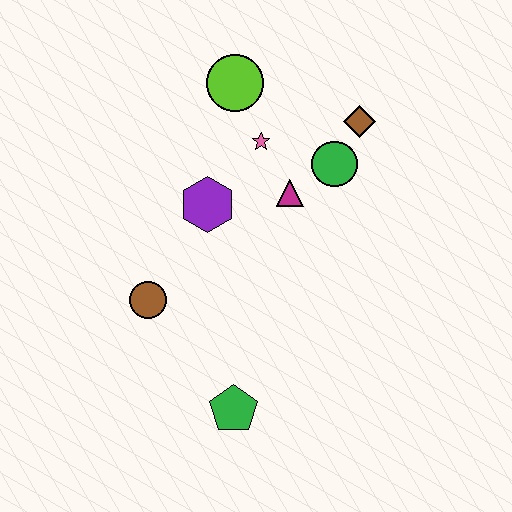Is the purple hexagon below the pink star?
Yes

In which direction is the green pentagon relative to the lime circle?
The green pentagon is below the lime circle.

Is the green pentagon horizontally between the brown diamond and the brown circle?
Yes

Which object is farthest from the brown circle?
The brown diamond is farthest from the brown circle.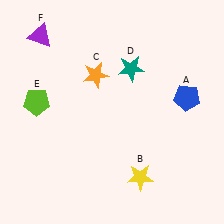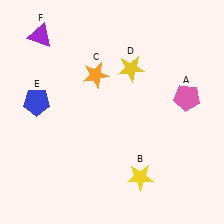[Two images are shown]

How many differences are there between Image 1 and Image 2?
There are 3 differences between the two images.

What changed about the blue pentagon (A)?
In Image 1, A is blue. In Image 2, it changed to pink.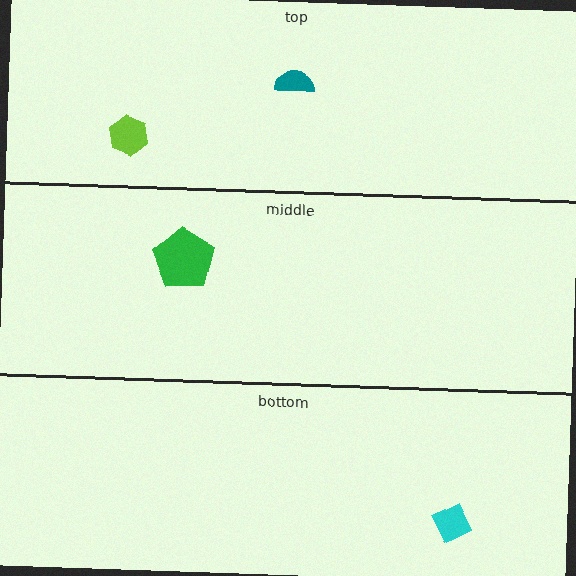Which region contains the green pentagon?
The middle region.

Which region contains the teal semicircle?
The top region.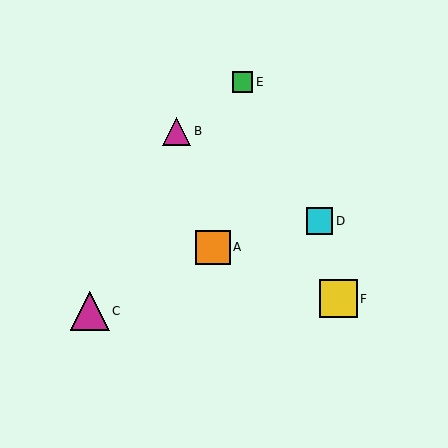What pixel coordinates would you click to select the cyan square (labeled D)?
Click at (320, 221) to select the cyan square D.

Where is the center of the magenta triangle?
The center of the magenta triangle is at (90, 311).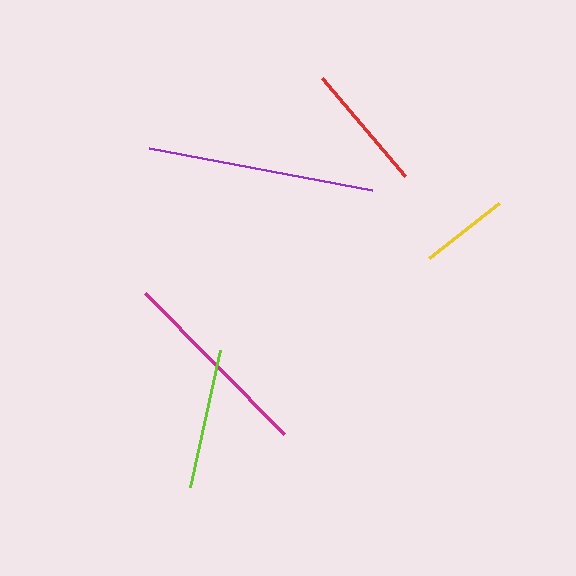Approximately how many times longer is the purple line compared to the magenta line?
The purple line is approximately 1.1 times the length of the magenta line.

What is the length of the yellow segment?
The yellow segment is approximately 88 pixels long.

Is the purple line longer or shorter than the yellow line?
The purple line is longer than the yellow line.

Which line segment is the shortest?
The yellow line is the shortest at approximately 88 pixels.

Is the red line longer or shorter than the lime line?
The lime line is longer than the red line.